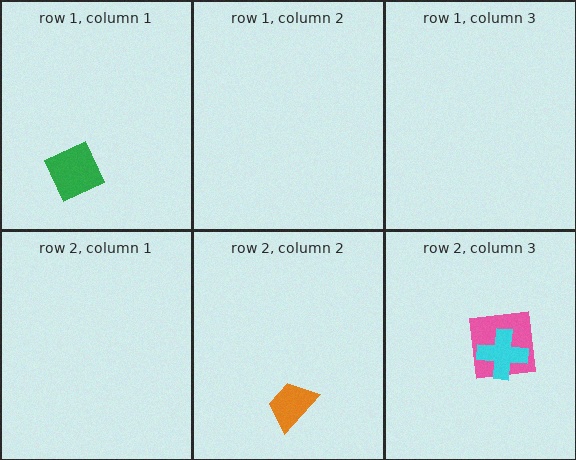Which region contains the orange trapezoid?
The row 2, column 2 region.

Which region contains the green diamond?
The row 1, column 1 region.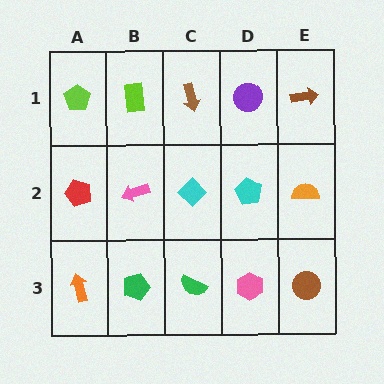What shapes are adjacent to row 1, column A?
A red pentagon (row 2, column A), a lime rectangle (row 1, column B).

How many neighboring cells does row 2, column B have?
4.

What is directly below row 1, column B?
A pink arrow.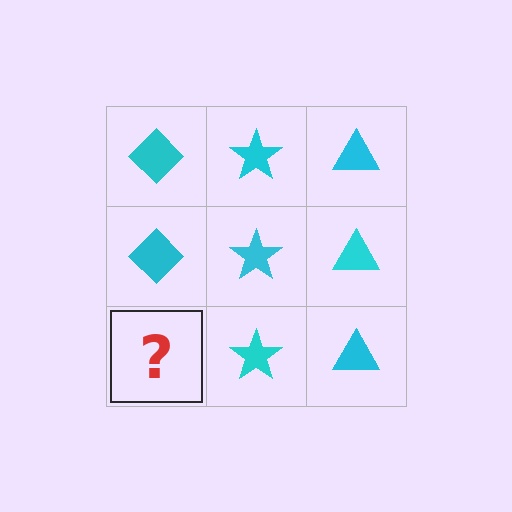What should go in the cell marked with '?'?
The missing cell should contain a cyan diamond.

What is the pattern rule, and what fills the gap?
The rule is that each column has a consistent shape. The gap should be filled with a cyan diamond.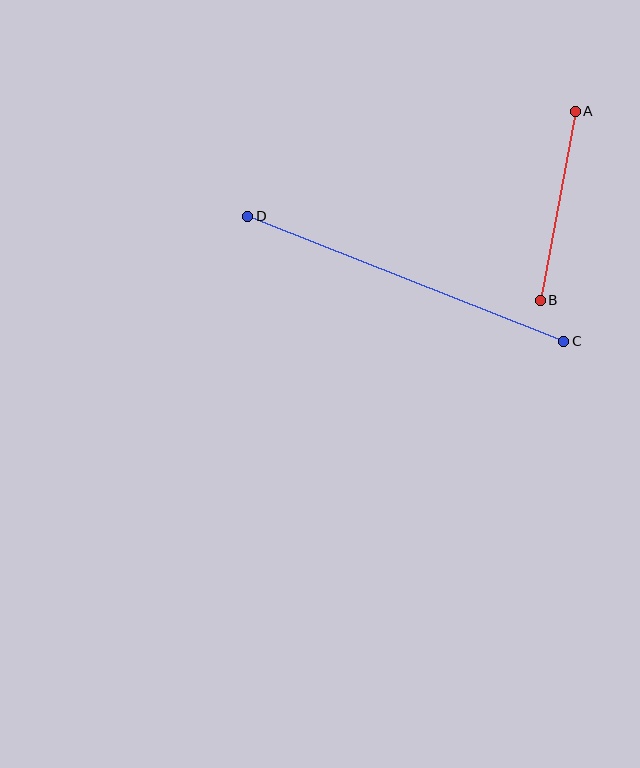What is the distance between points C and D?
The distance is approximately 340 pixels.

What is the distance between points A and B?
The distance is approximately 193 pixels.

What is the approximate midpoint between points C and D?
The midpoint is at approximately (406, 279) pixels.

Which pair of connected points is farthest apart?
Points C and D are farthest apart.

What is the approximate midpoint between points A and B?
The midpoint is at approximately (558, 206) pixels.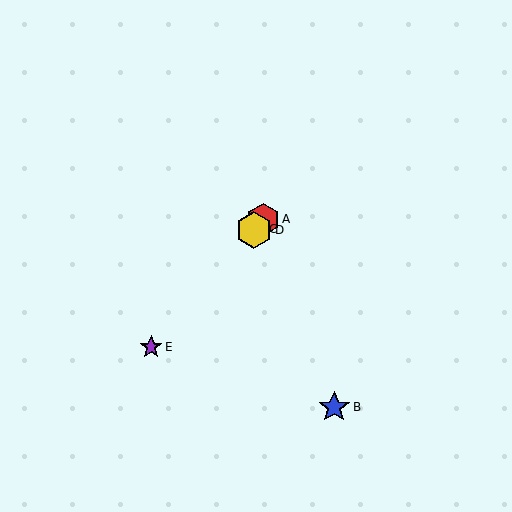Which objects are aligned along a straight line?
Objects A, C, D, E are aligned along a straight line.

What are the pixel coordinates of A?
Object A is at (263, 219).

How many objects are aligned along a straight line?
4 objects (A, C, D, E) are aligned along a straight line.